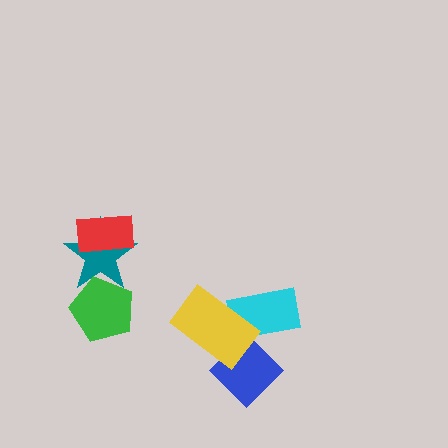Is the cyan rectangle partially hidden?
Yes, it is partially covered by another shape.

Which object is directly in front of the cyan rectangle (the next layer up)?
The blue diamond is directly in front of the cyan rectangle.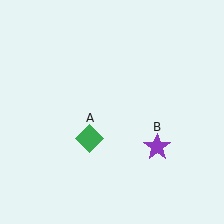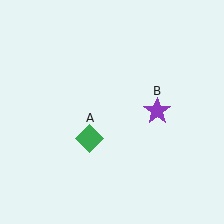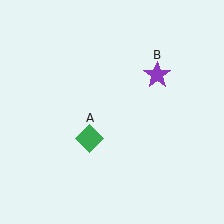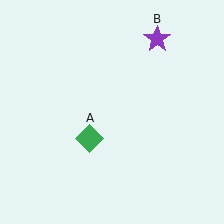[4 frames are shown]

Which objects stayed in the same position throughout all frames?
Green diamond (object A) remained stationary.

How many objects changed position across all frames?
1 object changed position: purple star (object B).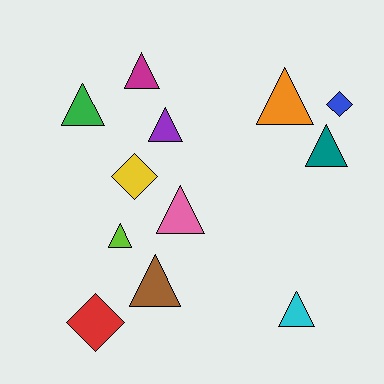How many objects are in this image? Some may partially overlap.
There are 12 objects.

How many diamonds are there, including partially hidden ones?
There are 3 diamonds.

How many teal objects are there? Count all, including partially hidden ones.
There is 1 teal object.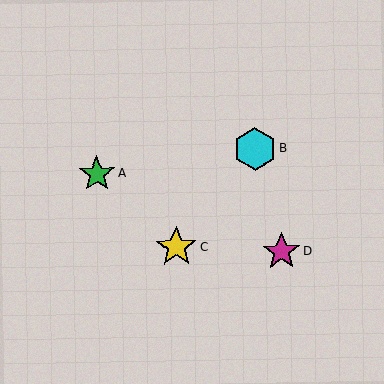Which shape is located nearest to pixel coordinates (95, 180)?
The green star (labeled A) at (97, 174) is nearest to that location.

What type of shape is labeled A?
Shape A is a green star.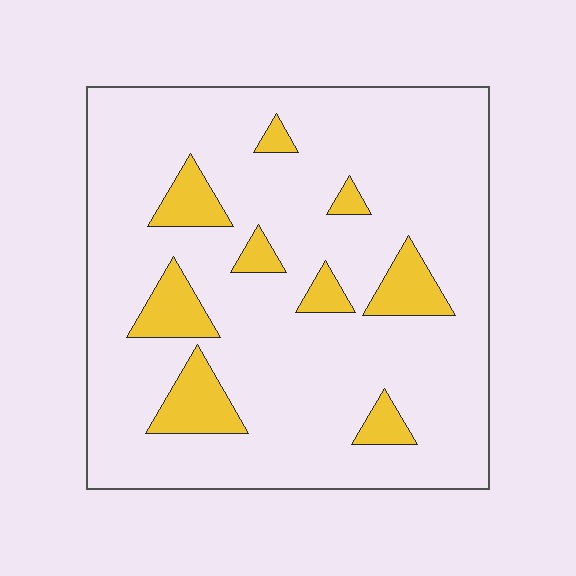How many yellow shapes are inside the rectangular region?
9.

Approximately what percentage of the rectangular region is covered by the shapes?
Approximately 15%.